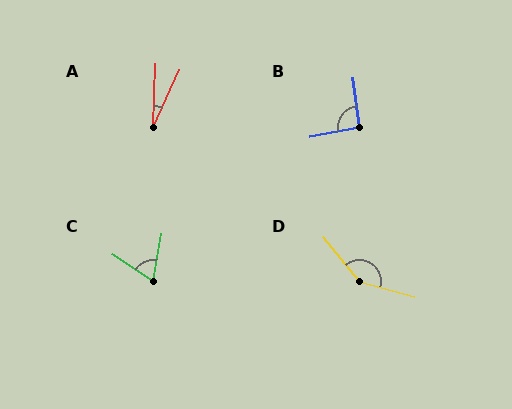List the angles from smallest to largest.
A (22°), C (66°), B (93°), D (144°).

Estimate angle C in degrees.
Approximately 66 degrees.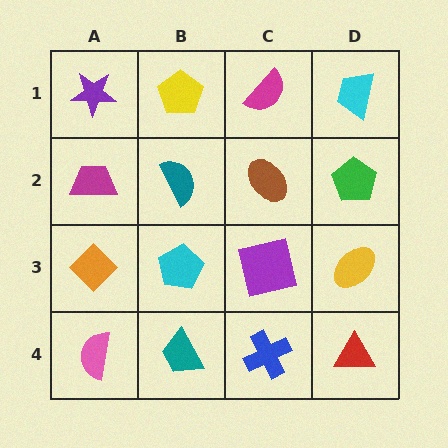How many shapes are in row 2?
4 shapes.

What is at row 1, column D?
A cyan trapezoid.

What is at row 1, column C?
A magenta semicircle.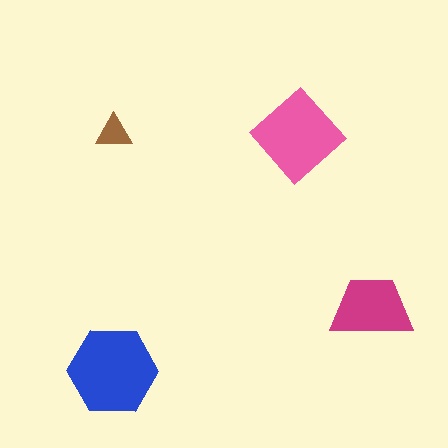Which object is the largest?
The blue hexagon.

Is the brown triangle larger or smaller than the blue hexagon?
Smaller.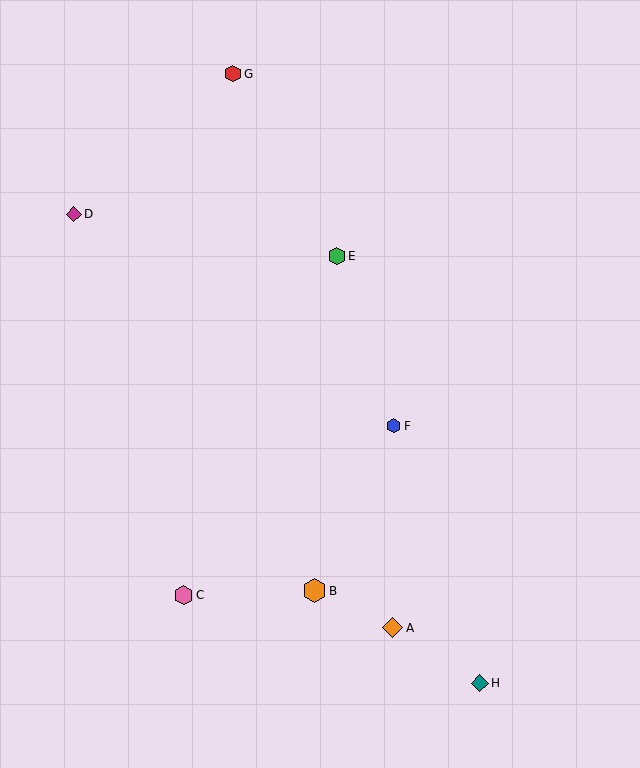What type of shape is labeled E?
Shape E is a green hexagon.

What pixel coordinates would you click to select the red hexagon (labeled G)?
Click at (233, 74) to select the red hexagon G.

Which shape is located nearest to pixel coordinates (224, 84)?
The red hexagon (labeled G) at (233, 74) is nearest to that location.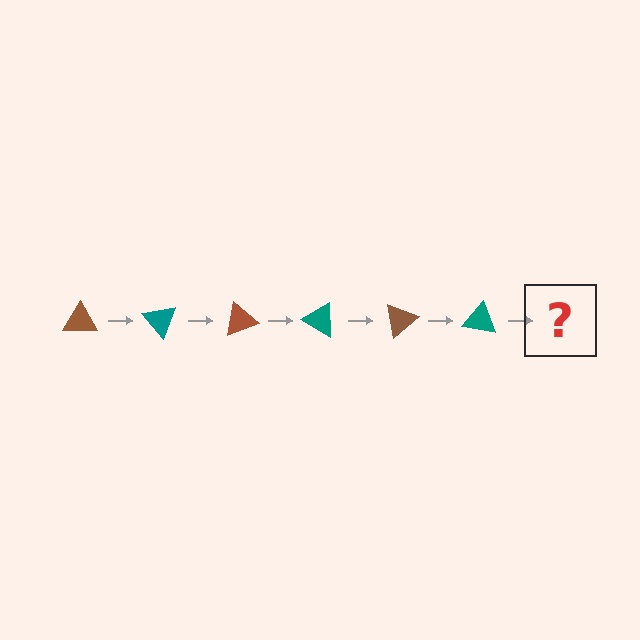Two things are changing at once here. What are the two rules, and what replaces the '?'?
The two rules are that it rotates 50 degrees each step and the color cycles through brown and teal. The '?' should be a brown triangle, rotated 300 degrees from the start.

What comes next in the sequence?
The next element should be a brown triangle, rotated 300 degrees from the start.